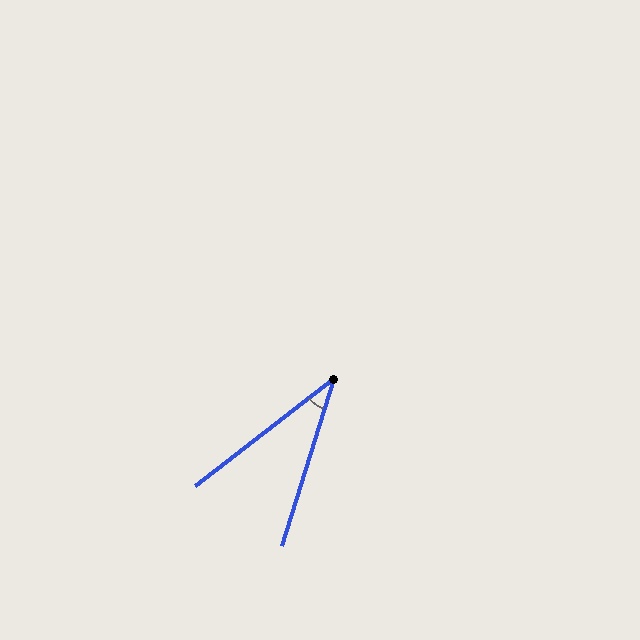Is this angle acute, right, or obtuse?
It is acute.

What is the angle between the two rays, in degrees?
Approximately 35 degrees.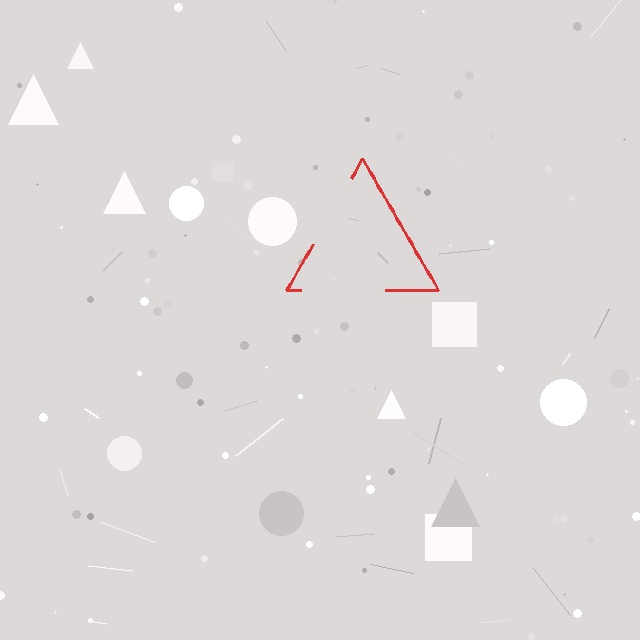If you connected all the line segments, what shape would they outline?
They would outline a triangle.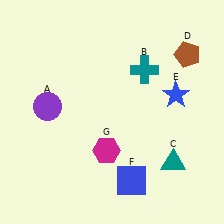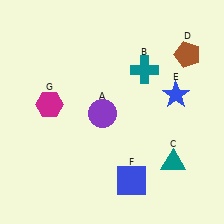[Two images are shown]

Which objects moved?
The objects that moved are: the purple circle (A), the magenta hexagon (G).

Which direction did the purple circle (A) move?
The purple circle (A) moved right.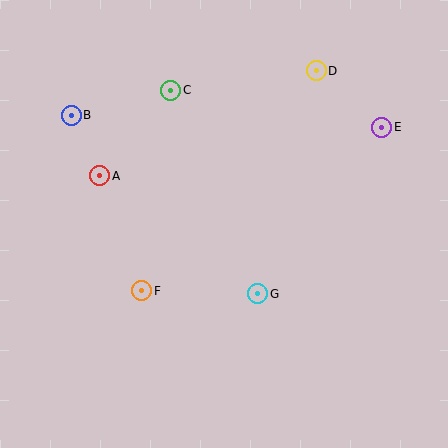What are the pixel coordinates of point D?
Point D is at (316, 71).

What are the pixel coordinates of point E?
Point E is at (382, 127).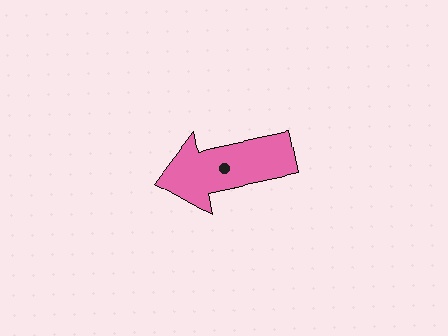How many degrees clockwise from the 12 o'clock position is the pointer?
Approximately 258 degrees.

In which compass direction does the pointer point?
West.